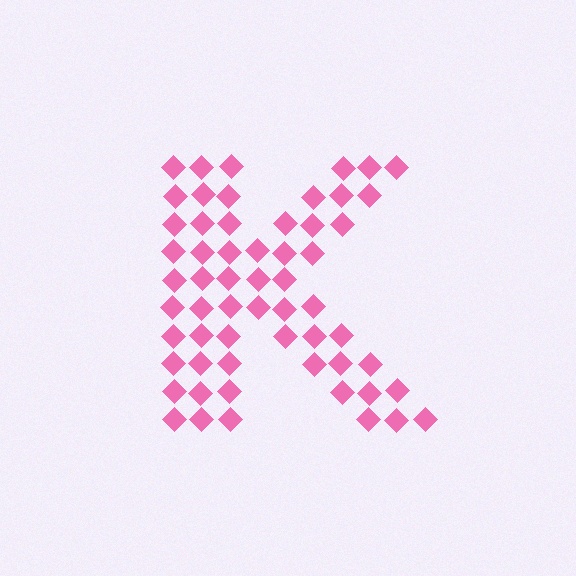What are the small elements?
The small elements are diamonds.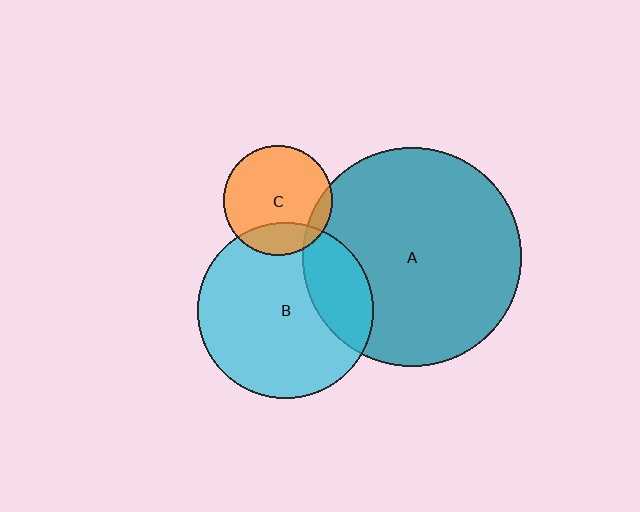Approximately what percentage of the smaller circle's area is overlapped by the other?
Approximately 20%.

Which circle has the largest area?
Circle A (teal).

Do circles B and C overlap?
Yes.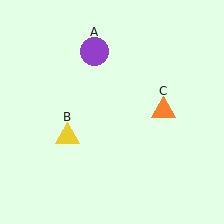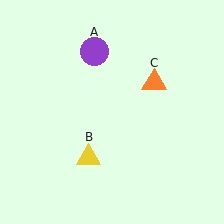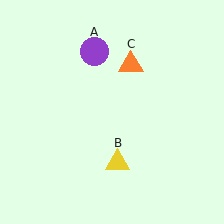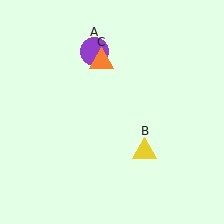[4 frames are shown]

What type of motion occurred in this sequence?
The yellow triangle (object B), orange triangle (object C) rotated counterclockwise around the center of the scene.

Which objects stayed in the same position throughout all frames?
Purple circle (object A) remained stationary.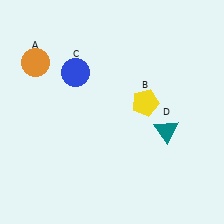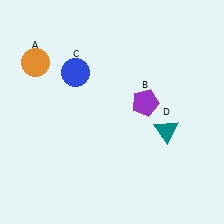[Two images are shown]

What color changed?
The pentagon (B) changed from yellow in Image 1 to purple in Image 2.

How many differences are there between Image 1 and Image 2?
There is 1 difference between the two images.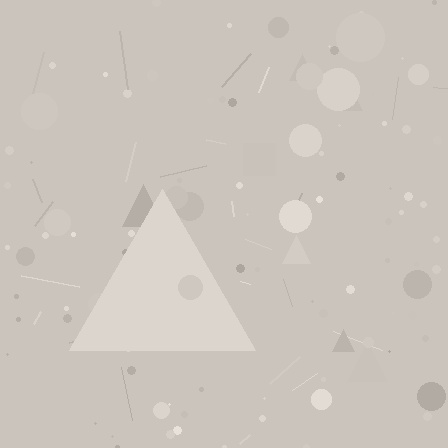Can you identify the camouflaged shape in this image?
The camouflaged shape is a triangle.